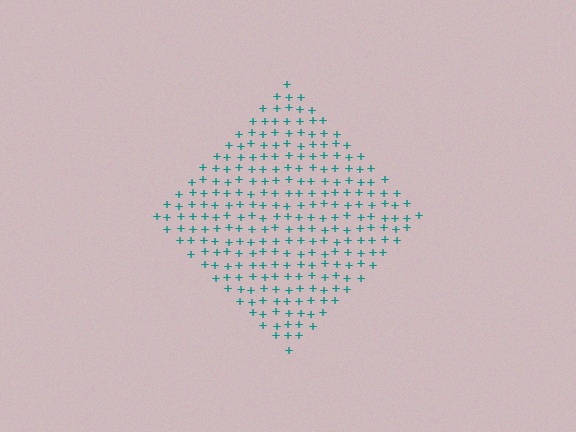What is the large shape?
The large shape is a diamond.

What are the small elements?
The small elements are plus signs.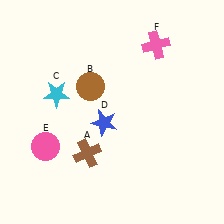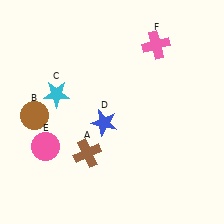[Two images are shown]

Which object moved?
The brown circle (B) moved left.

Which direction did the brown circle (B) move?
The brown circle (B) moved left.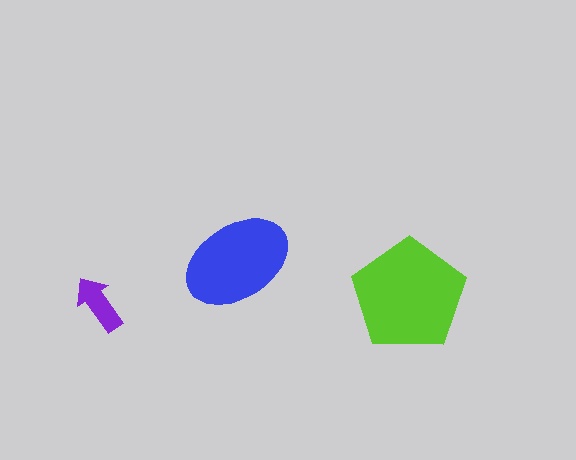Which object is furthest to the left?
The purple arrow is leftmost.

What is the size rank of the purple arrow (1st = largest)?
3rd.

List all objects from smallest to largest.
The purple arrow, the blue ellipse, the lime pentagon.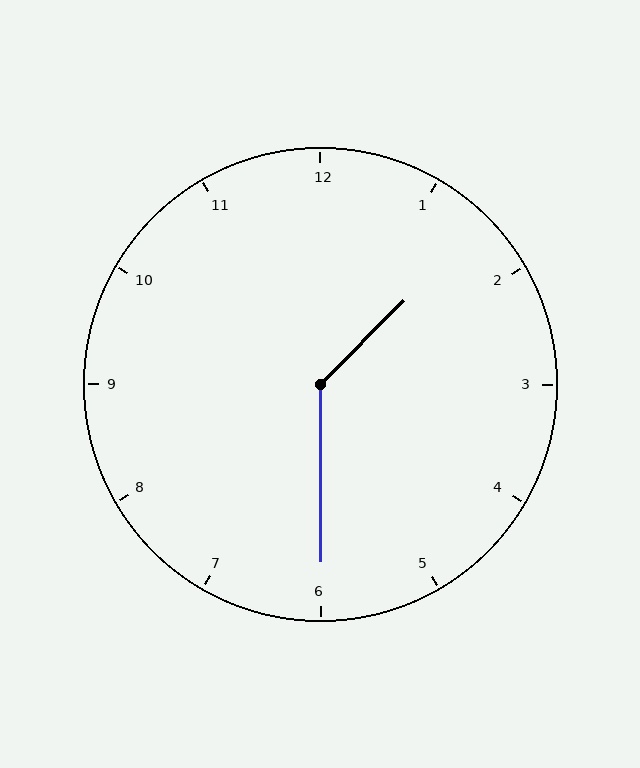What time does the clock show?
1:30.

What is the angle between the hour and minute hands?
Approximately 135 degrees.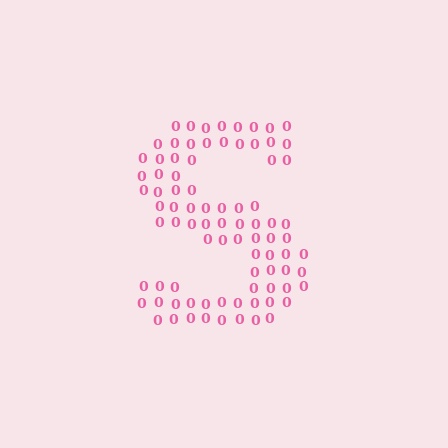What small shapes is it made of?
It is made of small digit 0's.